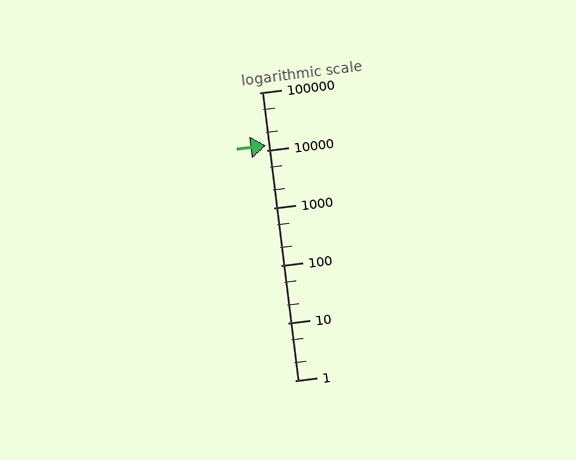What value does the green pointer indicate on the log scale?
The pointer indicates approximately 12000.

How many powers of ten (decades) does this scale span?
The scale spans 5 decades, from 1 to 100000.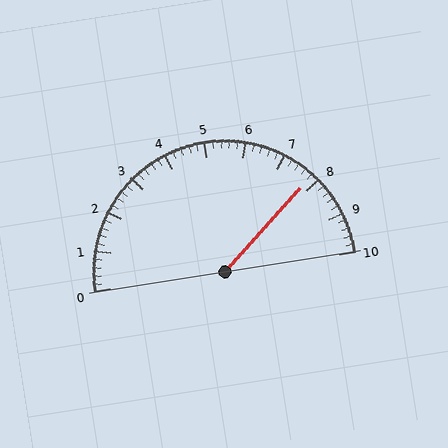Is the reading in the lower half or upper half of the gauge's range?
The reading is in the upper half of the range (0 to 10).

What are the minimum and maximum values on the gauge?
The gauge ranges from 0 to 10.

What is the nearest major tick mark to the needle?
The nearest major tick mark is 8.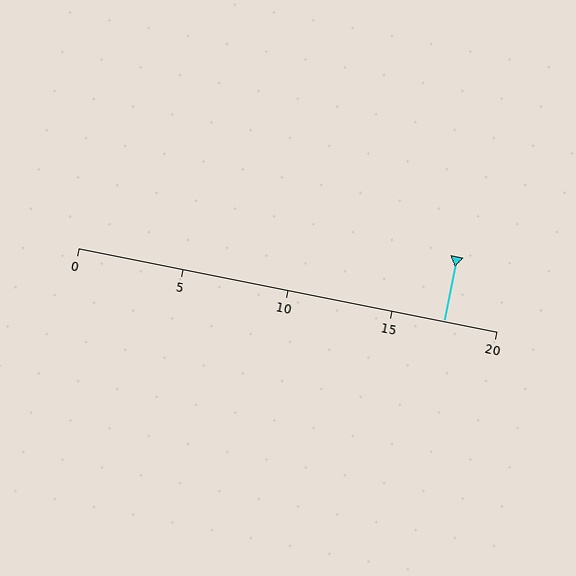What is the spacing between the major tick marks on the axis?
The major ticks are spaced 5 apart.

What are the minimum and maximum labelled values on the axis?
The axis runs from 0 to 20.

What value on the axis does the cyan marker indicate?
The marker indicates approximately 17.5.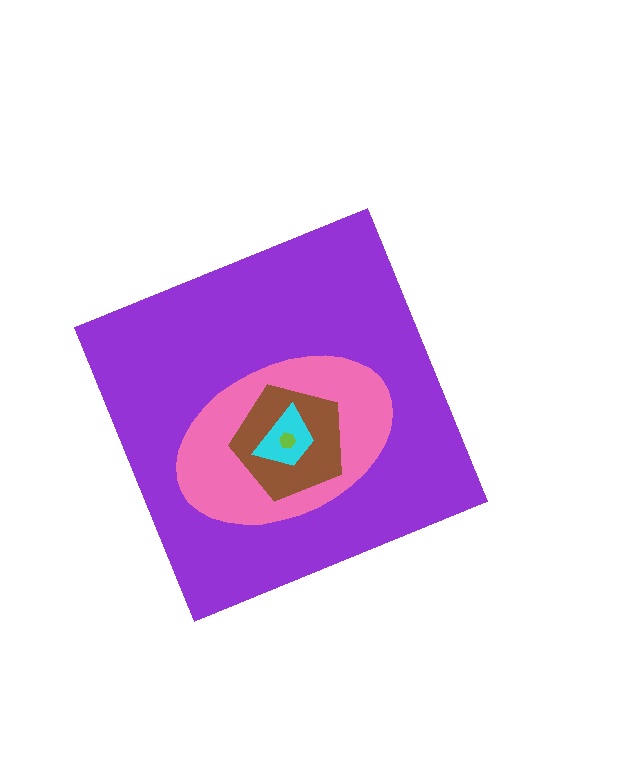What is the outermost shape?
The purple diamond.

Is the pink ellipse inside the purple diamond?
Yes.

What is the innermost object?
The lime hexagon.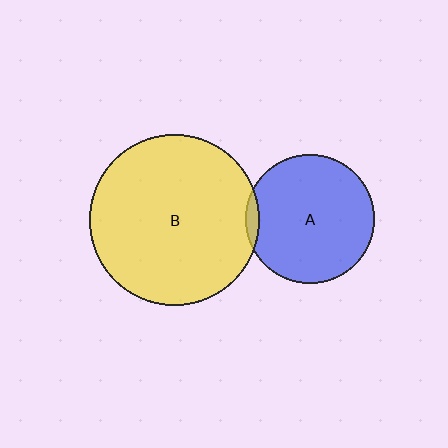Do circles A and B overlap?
Yes.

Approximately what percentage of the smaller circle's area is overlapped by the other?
Approximately 5%.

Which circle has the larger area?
Circle B (yellow).